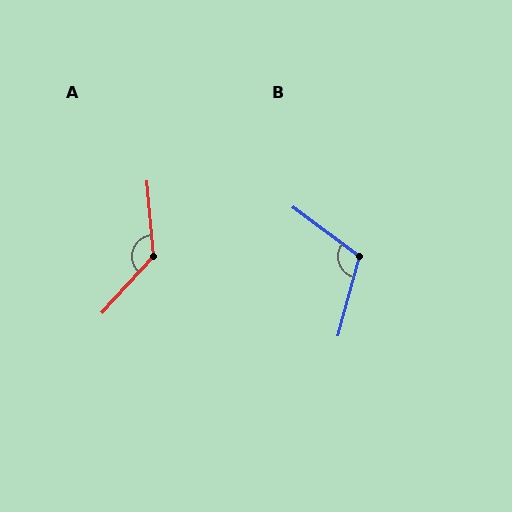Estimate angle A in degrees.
Approximately 132 degrees.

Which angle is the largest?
A, at approximately 132 degrees.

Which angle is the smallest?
B, at approximately 112 degrees.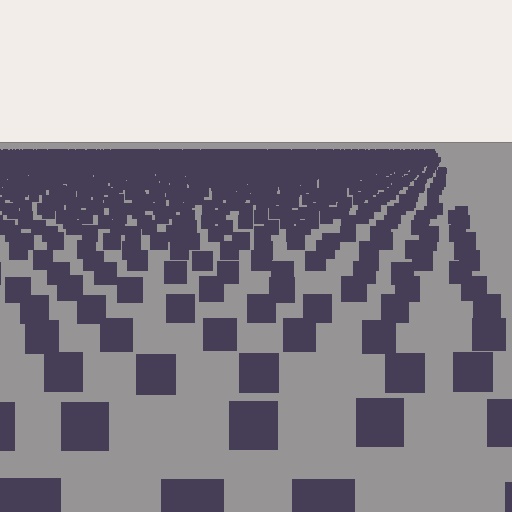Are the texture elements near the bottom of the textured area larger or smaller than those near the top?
Larger. Near the bottom, elements are closer to the viewer and appear at a bigger on-screen size.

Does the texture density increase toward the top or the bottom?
Density increases toward the top.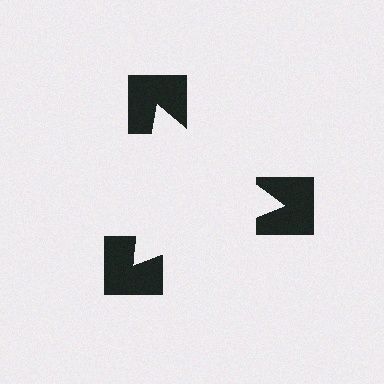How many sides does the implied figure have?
3 sides.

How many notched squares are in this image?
There are 3 — one at each vertex of the illusory triangle.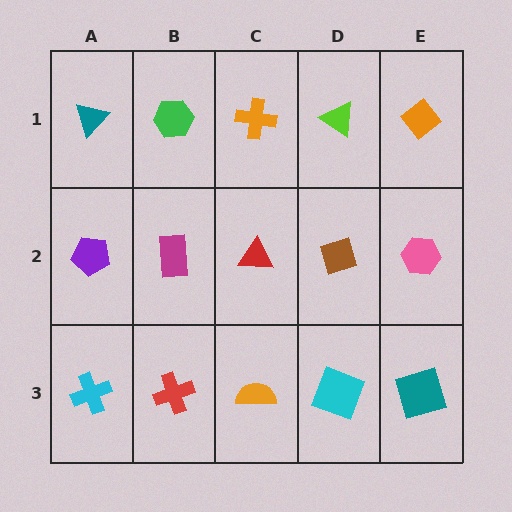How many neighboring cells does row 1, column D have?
3.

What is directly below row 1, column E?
A pink hexagon.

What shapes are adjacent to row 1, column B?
A magenta rectangle (row 2, column B), a teal triangle (row 1, column A), an orange cross (row 1, column C).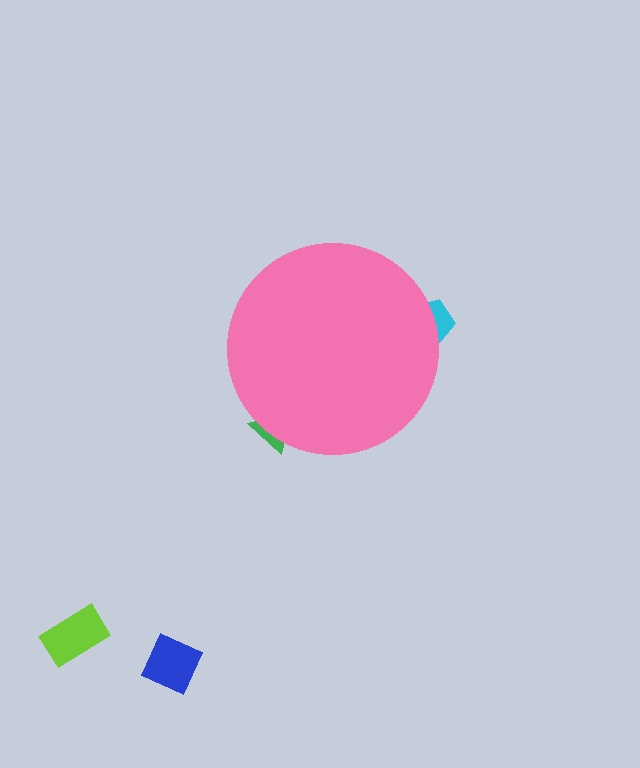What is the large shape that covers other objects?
A pink circle.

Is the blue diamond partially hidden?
No, the blue diamond is fully visible.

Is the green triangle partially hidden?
Yes, the green triangle is partially hidden behind the pink circle.